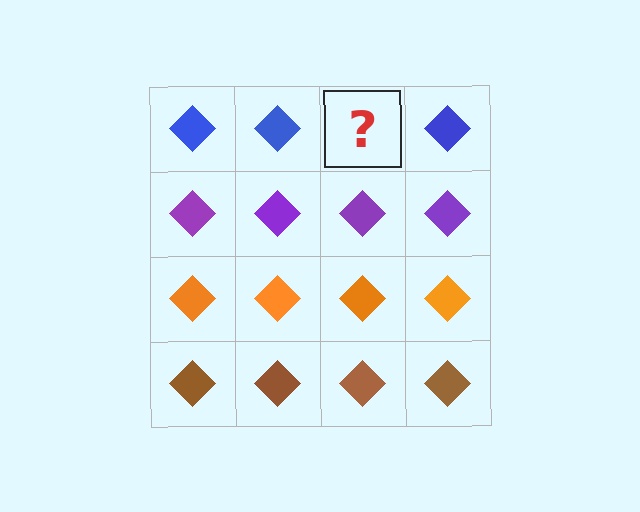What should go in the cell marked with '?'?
The missing cell should contain a blue diamond.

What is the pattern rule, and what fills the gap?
The rule is that each row has a consistent color. The gap should be filled with a blue diamond.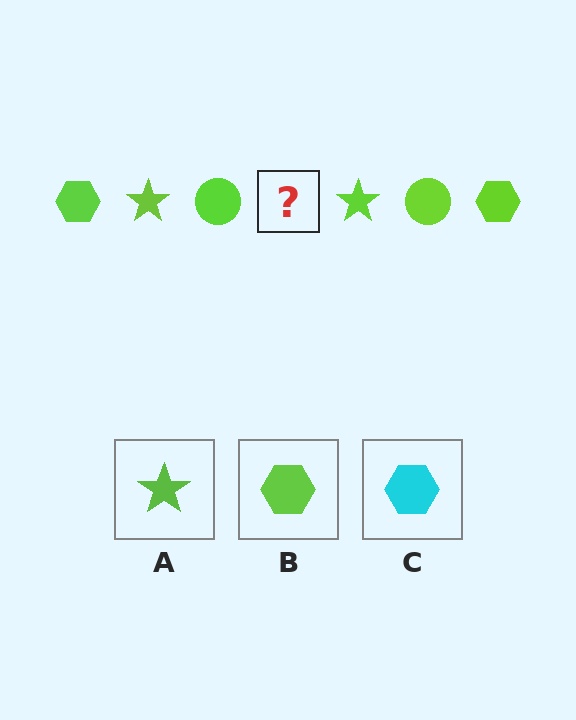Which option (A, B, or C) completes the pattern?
B.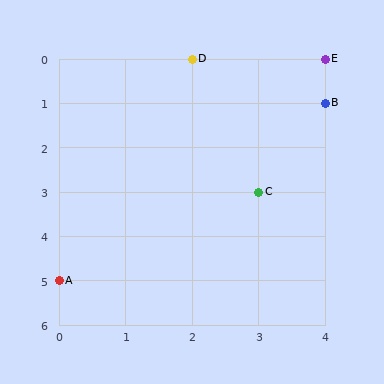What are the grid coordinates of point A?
Point A is at grid coordinates (0, 5).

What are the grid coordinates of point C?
Point C is at grid coordinates (3, 3).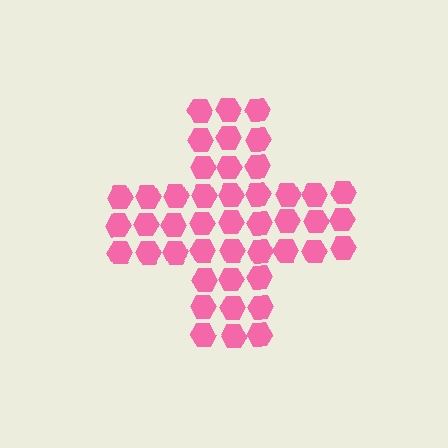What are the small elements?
The small elements are hexagons.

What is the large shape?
The large shape is a cross.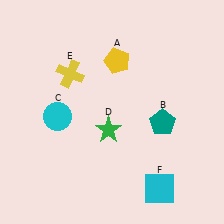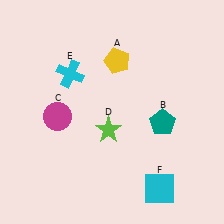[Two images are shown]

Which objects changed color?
C changed from cyan to magenta. D changed from green to lime. E changed from yellow to cyan.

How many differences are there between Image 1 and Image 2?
There are 3 differences between the two images.